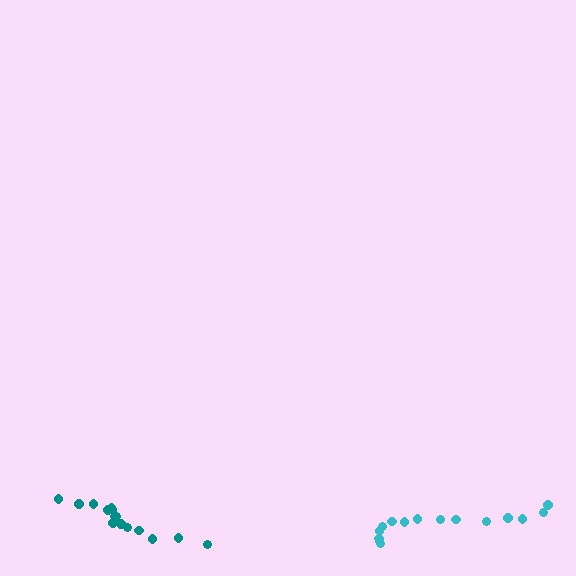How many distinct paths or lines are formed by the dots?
There are 2 distinct paths.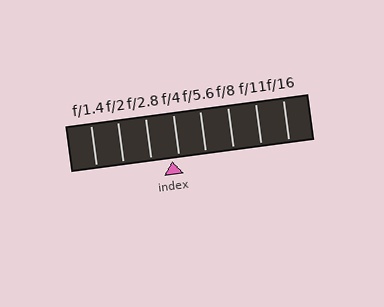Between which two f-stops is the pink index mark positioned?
The index mark is between f/2.8 and f/4.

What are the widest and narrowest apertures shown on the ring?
The widest aperture shown is f/1.4 and the narrowest is f/16.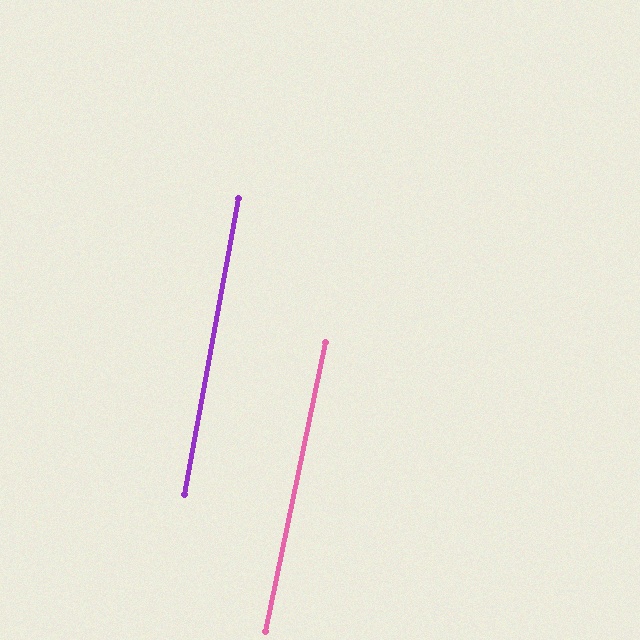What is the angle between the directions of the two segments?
Approximately 1 degree.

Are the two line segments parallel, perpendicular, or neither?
Parallel — their directions differ by only 1.4°.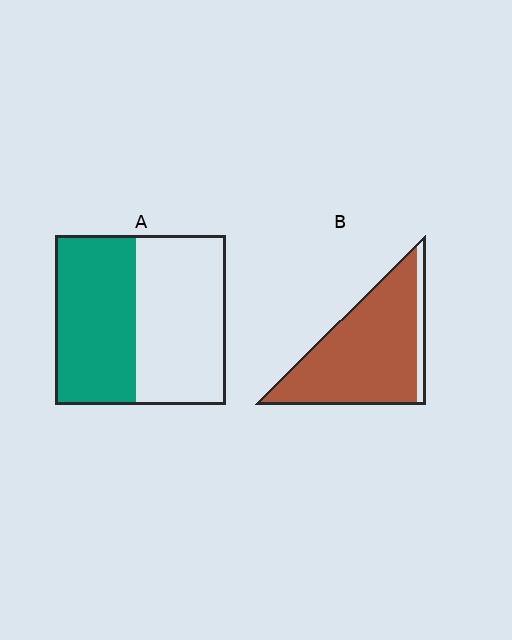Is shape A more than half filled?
Roughly half.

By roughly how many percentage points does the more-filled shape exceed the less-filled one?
By roughly 40 percentage points (B over A).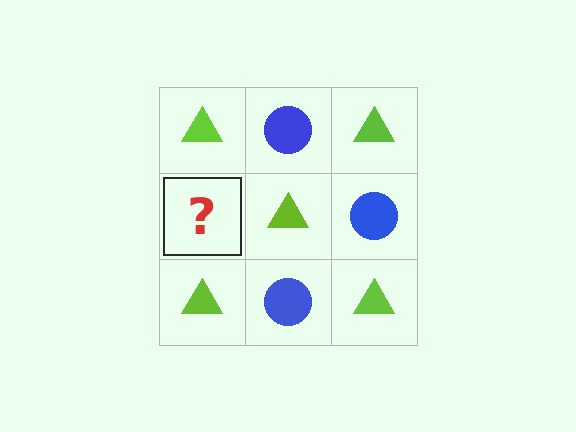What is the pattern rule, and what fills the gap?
The rule is that it alternates lime triangle and blue circle in a checkerboard pattern. The gap should be filled with a blue circle.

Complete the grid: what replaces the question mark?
The question mark should be replaced with a blue circle.